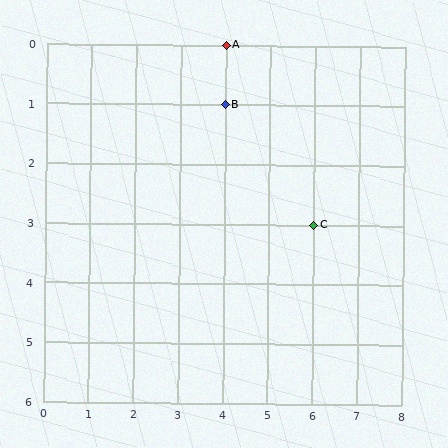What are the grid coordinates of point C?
Point C is at grid coordinates (6, 3).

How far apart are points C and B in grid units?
Points C and B are 2 columns and 2 rows apart (about 2.8 grid units diagonally).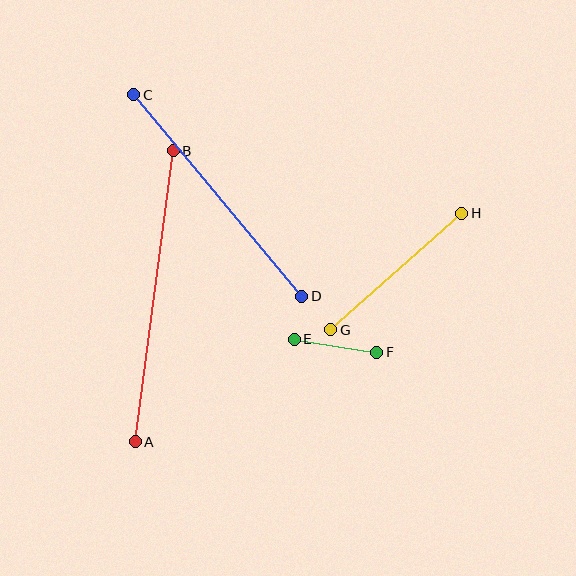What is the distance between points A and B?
The distance is approximately 293 pixels.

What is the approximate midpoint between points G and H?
The midpoint is at approximately (396, 272) pixels.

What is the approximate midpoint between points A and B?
The midpoint is at approximately (154, 296) pixels.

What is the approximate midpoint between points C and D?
The midpoint is at approximately (218, 195) pixels.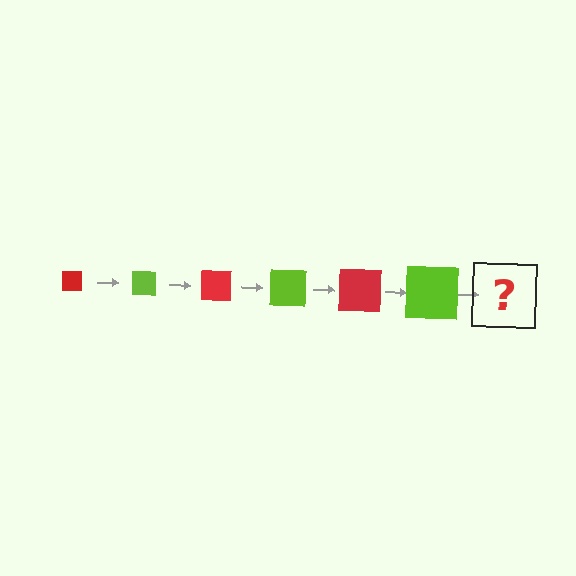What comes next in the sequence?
The next element should be a red square, larger than the previous one.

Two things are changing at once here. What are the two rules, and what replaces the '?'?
The two rules are that the square grows larger each step and the color cycles through red and lime. The '?' should be a red square, larger than the previous one.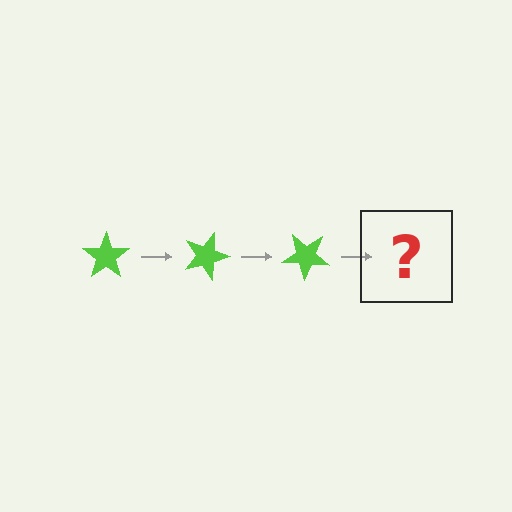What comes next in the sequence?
The next element should be a lime star rotated 60 degrees.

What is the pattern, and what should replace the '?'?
The pattern is that the star rotates 20 degrees each step. The '?' should be a lime star rotated 60 degrees.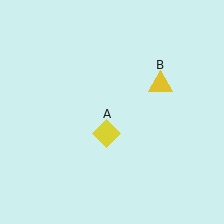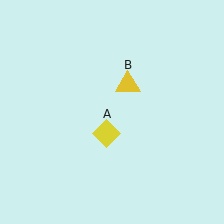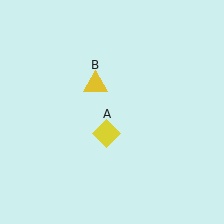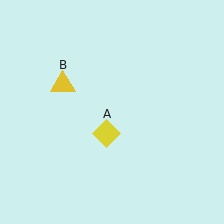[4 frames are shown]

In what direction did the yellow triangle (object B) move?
The yellow triangle (object B) moved left.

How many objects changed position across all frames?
1 object changed position: yellow triangle (object B).